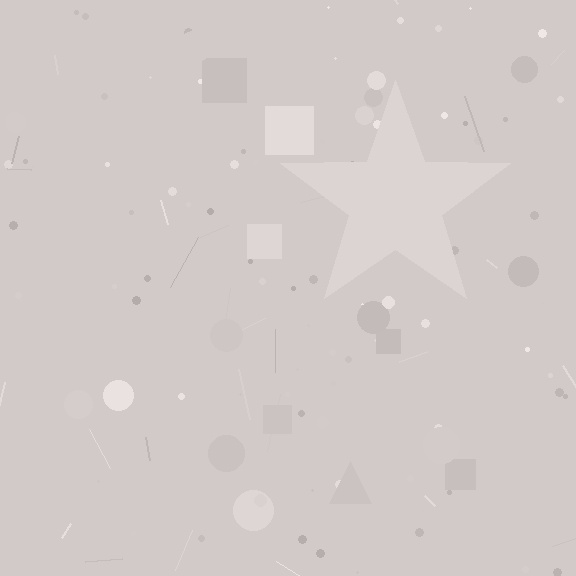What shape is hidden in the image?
A star is hidden in the image.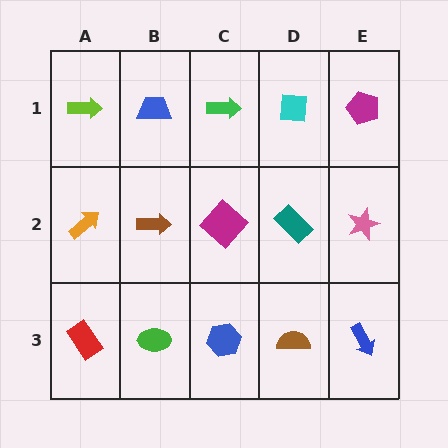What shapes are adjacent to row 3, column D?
A teal rectangle (row 2, column D), a blue hexagon (row 3, column C), a blue arrow (row 3, column E).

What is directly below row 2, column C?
A blue hexagon.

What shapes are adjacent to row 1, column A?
An orange arrow (row 2, column A), a blue trapezoid (row 1, column B).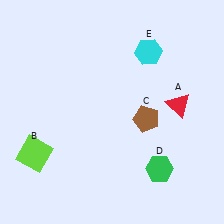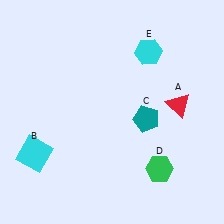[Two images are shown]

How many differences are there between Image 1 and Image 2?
There are 2 differences between the two images.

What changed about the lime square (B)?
In Image 1, B is lime. In Image 2, it changed to cyan.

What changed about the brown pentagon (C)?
In Image 1, C is brown. In Image 2, it changed to teal.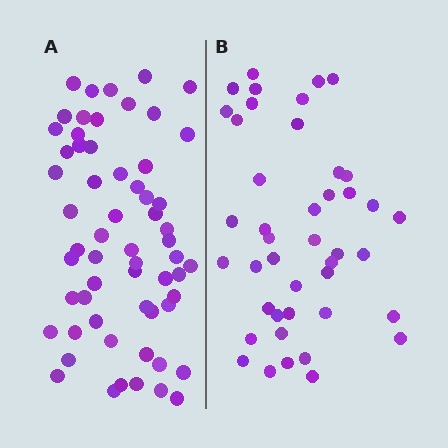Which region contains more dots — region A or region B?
Region A (the left region) has more dots.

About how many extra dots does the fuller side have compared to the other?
Region A has approximately 15 more dots than region B.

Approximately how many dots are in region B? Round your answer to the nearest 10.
About 40 dots. (The exact count is 43, which rounds to 40.)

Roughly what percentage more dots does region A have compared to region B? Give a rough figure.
About 40% more.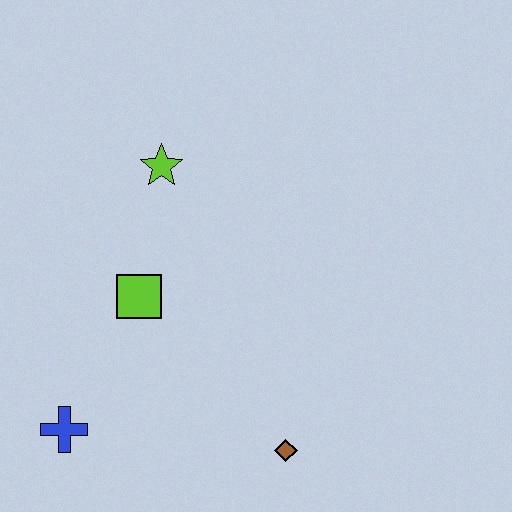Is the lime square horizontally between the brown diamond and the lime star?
No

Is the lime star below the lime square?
No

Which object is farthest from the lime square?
The brown diamond is farthest from the lime square.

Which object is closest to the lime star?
The lime square is closest to the lime star.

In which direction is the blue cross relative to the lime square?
The blue cross is below the lime square.